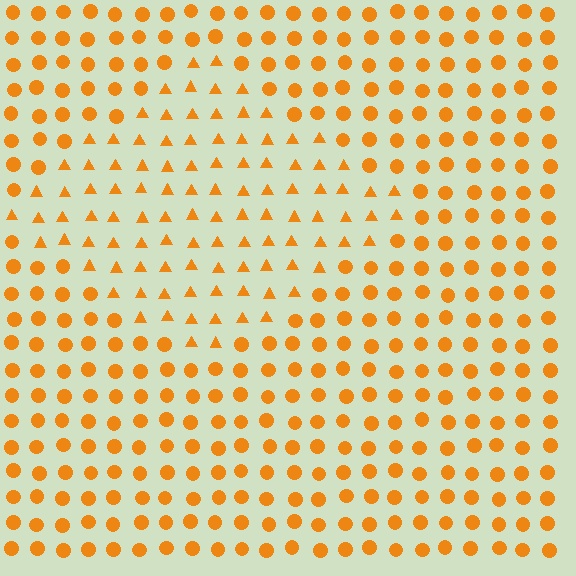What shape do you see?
I see a diamond.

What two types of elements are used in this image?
The image uses triangles inside the diamond region and circles outside it.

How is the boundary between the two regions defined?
The boundary is defined by a change in element shape: triangles inside vs. circles outside. All elements share the same color and spacing.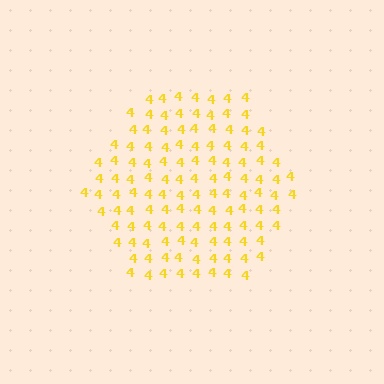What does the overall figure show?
The overall figure shows a hexagon.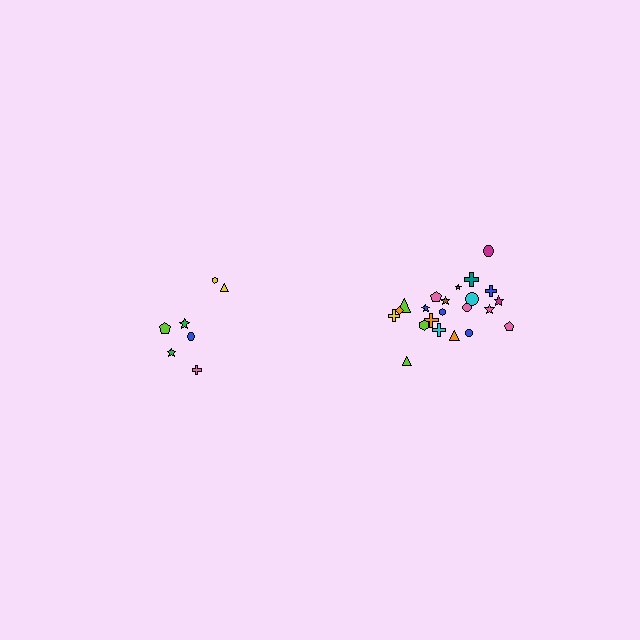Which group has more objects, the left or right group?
The right group.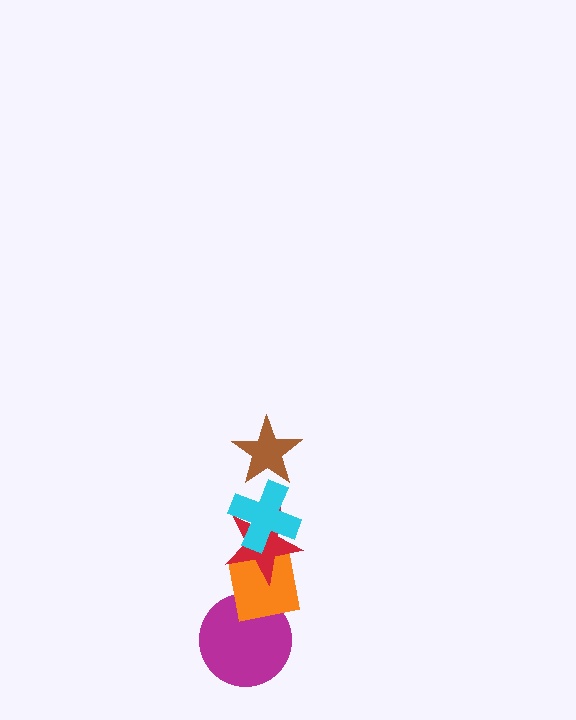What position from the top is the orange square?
The orange square is 4th from the top.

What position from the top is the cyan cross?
The cyan cross is 2nd from the top.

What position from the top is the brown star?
The brown star is 1st from the top.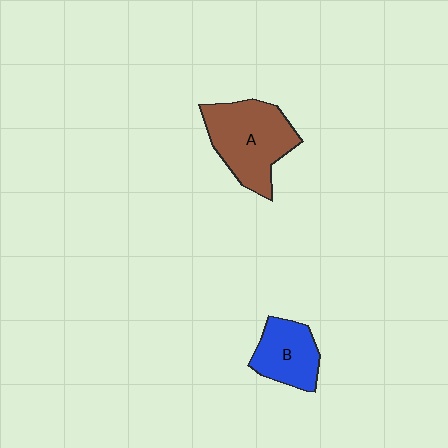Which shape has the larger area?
Shape A (brown).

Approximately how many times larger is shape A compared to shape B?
Approximately 1.6 times.